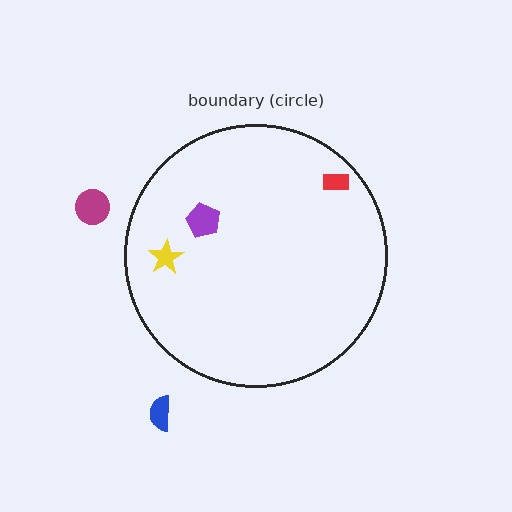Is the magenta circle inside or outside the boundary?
Outside.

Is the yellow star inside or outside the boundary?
Inside.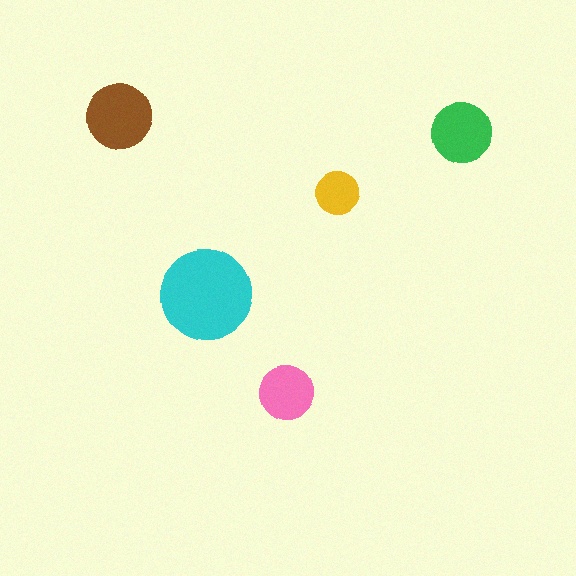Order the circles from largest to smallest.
the cyan one, the brown one, the green one, the pink one, the yellow one.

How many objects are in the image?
There are 5 objects in the image.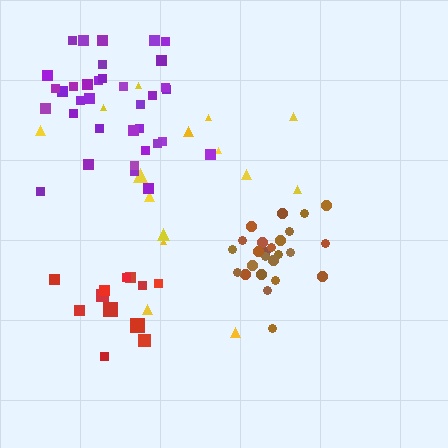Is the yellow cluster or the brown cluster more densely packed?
Brown.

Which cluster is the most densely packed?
Brown.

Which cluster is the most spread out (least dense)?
Yellow.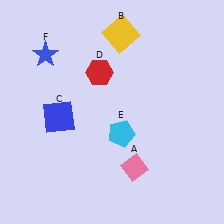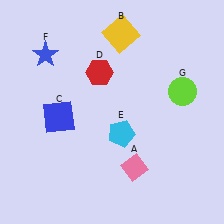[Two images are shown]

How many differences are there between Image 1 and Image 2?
There is 1 difference between the two images.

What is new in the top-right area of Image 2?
A lime circle (G) was added in the top-right area of Image 2.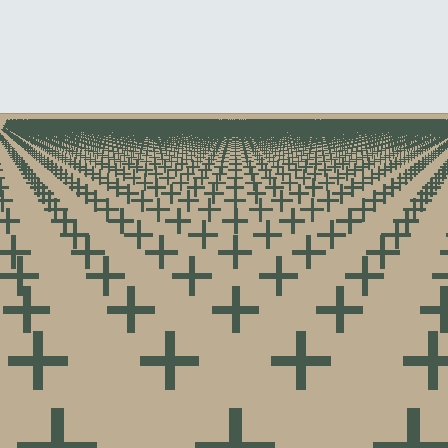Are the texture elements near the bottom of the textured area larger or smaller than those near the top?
Larger. Near the bottom, elements are closer to the viewer and appear at a bigger on-screen size.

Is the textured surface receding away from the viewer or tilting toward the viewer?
The surface is receding away from the viewer. Texture elements get smaller and denser toward the top.